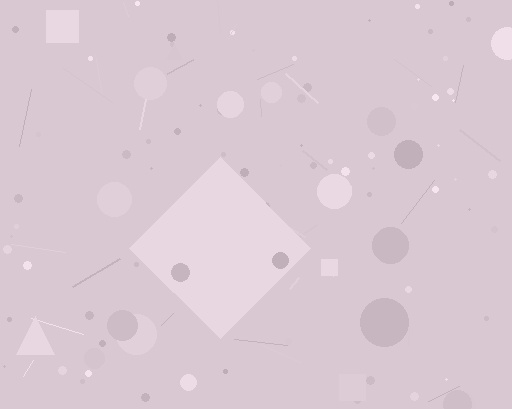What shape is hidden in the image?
A diamond is hidden in the image.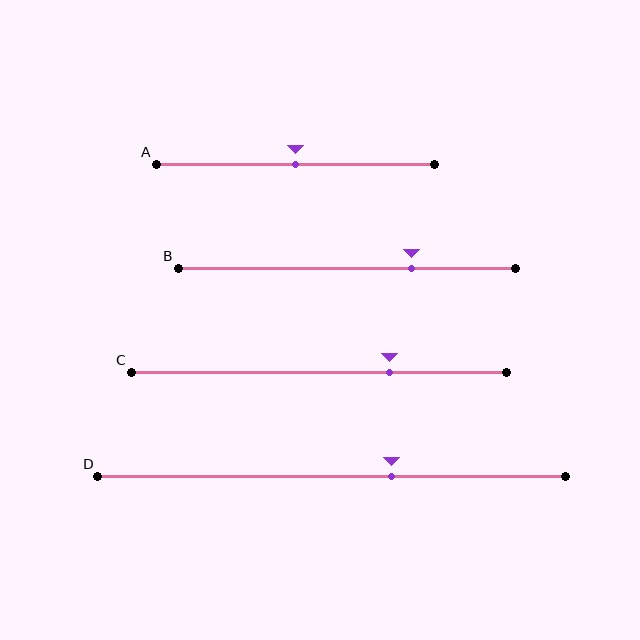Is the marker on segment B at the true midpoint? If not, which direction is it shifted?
No, the marker on segment B is shifted to the right by about 19% of the segment length.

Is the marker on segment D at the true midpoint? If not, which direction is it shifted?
No, the marker on segment D is shifted to the right by about 13% of the segment length.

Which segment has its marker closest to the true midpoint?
Segment A has its marker closest to the true midpoint.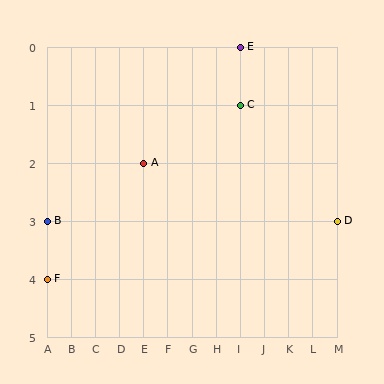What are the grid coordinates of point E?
Point E is at grid coordinates (I, 0).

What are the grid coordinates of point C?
Point C is at grid coordinates (I, 1).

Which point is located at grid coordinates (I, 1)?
Point C is at (I, 1).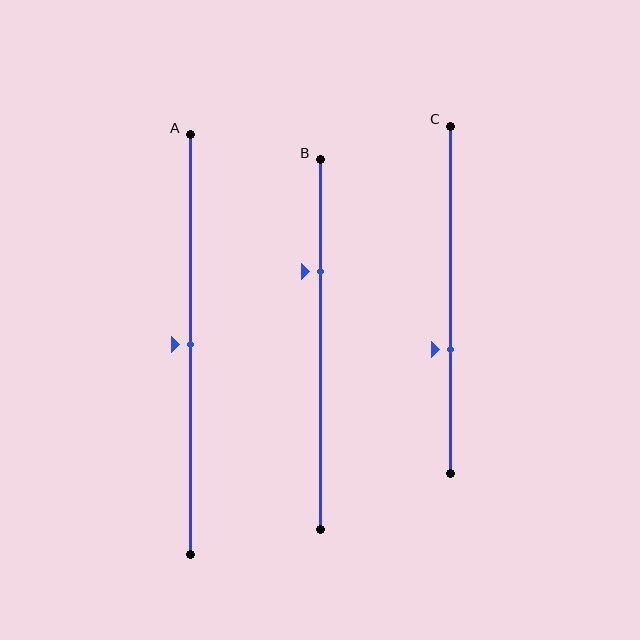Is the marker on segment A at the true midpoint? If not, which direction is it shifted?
Yes, the marker on segment A is at the true midpoint.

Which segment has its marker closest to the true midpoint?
Segment A has its marker closest to the true midpoint.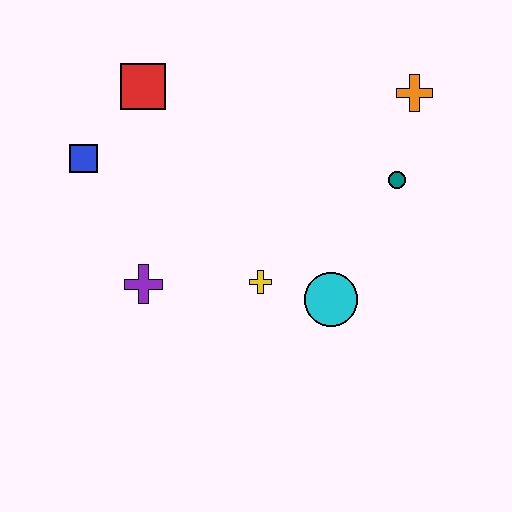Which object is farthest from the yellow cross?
The orange cross is farthest from the yellow cross.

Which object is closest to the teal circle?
The orange cross is closest to the teal circle.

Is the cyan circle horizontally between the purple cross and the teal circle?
Yes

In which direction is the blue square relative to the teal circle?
The blue square is to the left of the teal circle.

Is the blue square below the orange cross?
Yes